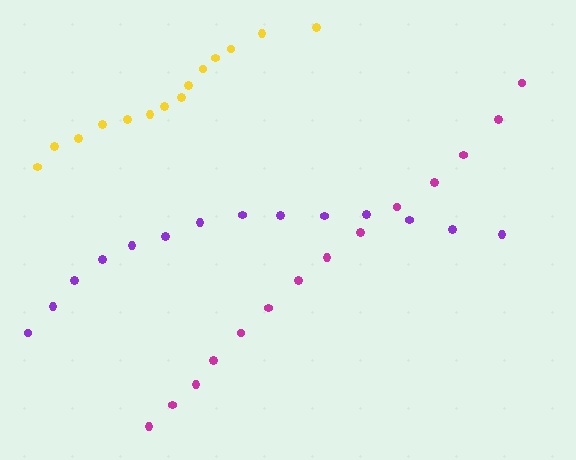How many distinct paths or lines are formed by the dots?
There are 3 distinct paths.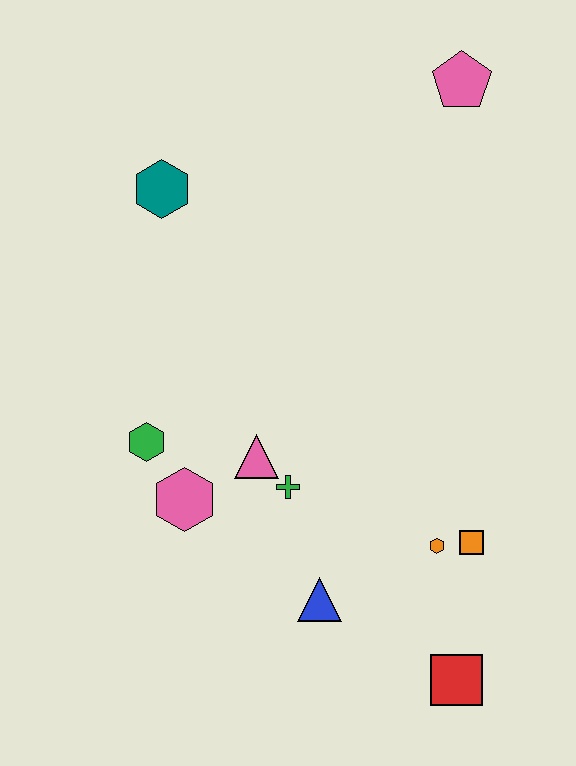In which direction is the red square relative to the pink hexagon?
The red square is to the right of the pink hexagon.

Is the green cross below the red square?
No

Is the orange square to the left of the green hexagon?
No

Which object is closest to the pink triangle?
The green cross is closest to the pink triangle.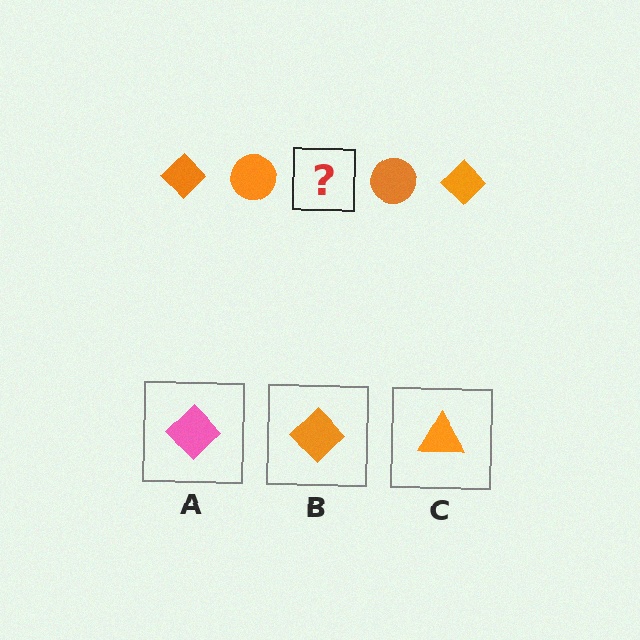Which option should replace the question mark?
Option B.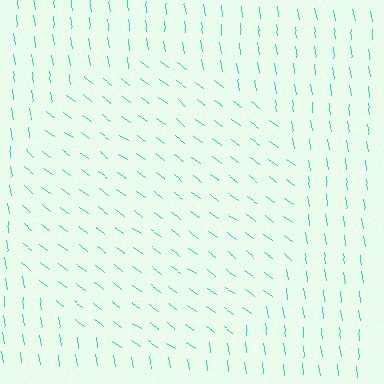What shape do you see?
I see a circle.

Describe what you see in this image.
The image is filled with small cyan line segments. A circle region in the image has lines oriented differently from the surrounding lines, creating a visible texture boundary.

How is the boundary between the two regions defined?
The boundary is defined purely by a change in line orientation (approximately 45 degrees difference). All lines are the same color and thickness.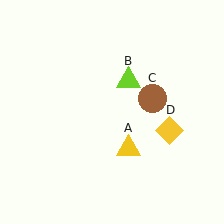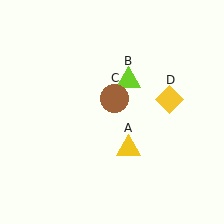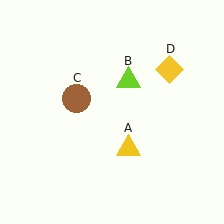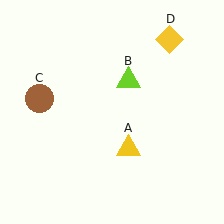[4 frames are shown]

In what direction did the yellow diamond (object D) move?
The yellow diamond (object D) moved up.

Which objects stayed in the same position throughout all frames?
Yellow triangle (object A) and lime triangle (object B) remained stationary.